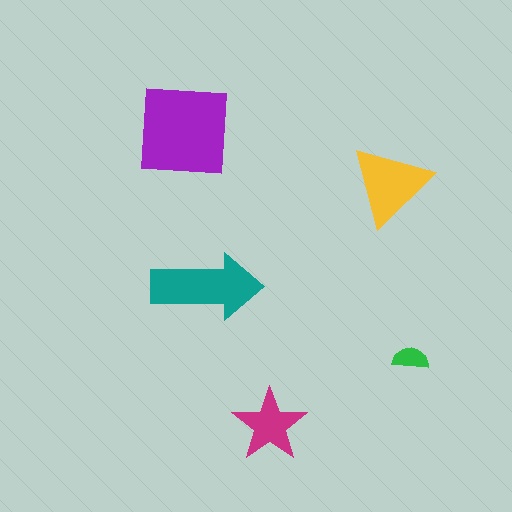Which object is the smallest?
The green semicircle.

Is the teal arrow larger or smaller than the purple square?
Smaller.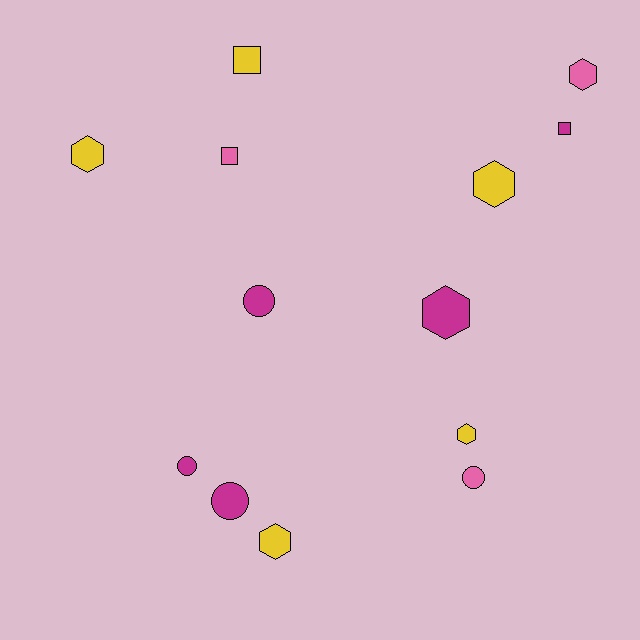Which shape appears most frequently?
Hexagon, with 6 objects.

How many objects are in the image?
There are 13 objects.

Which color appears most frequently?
Yellow, with 5 objects.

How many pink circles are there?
There is 1 pink circle.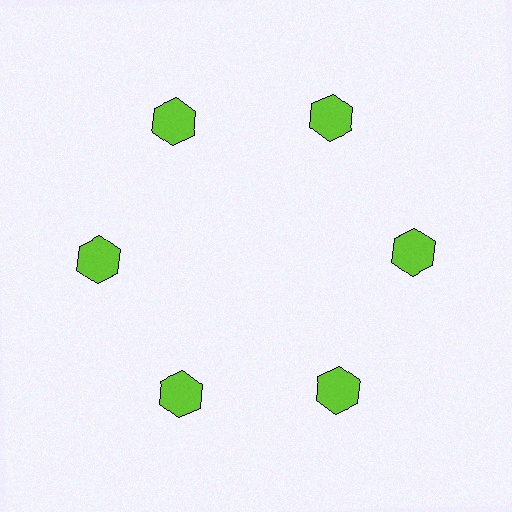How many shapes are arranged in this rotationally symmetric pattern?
There are 6 shapes, arranged in 6 groups of 1.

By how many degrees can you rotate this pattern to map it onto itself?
The pattern maps onto itself every 60 degrees of rotation.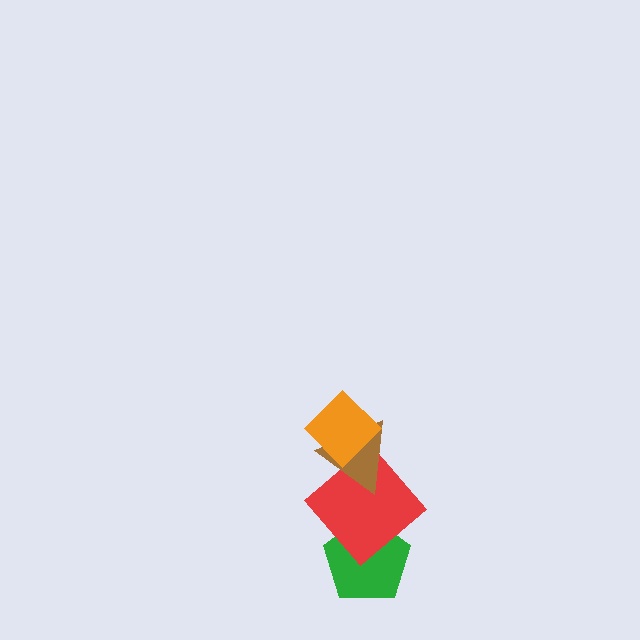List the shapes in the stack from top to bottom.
From top to bottom: the orange diamond, the brown triangle, the red diamond, the green pentagon.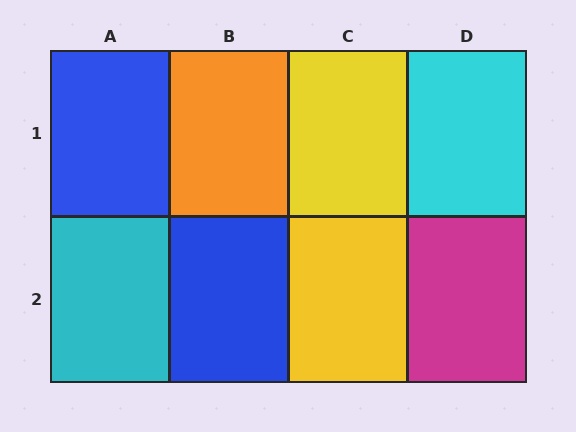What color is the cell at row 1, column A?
Blue.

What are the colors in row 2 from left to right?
Cyan, blue, yellow, magenta.